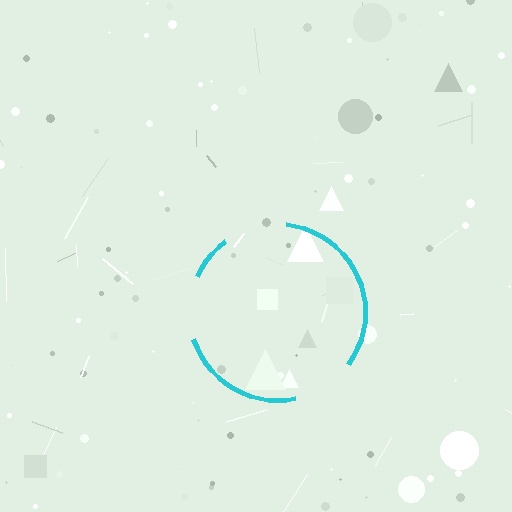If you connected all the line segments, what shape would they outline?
They would outline a circle.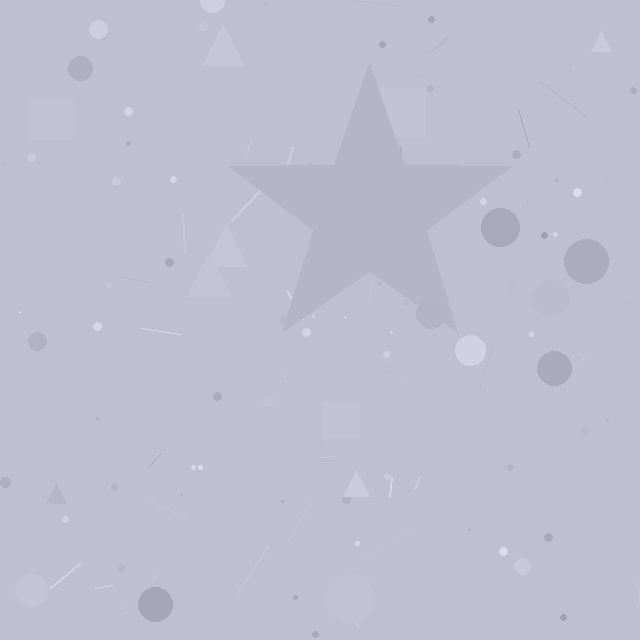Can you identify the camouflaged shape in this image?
The camouflaged shape is a star.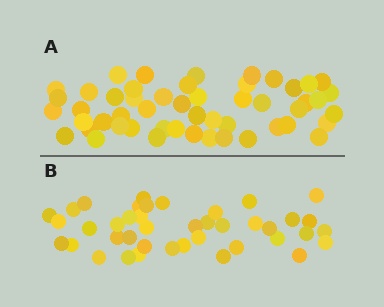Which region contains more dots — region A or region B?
Region A (the top region) has more dots.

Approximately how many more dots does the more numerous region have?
Region A has roughly 10 or so more dots than region B.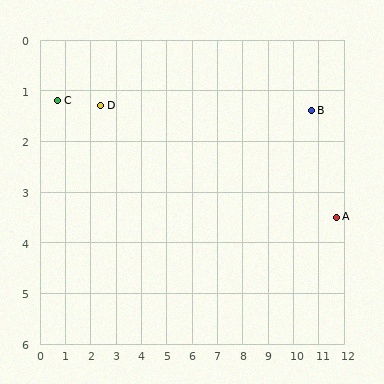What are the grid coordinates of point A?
Point A is at approximately (11.7, 3.5).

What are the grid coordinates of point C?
Point C is at approximately (0.7, 1.2).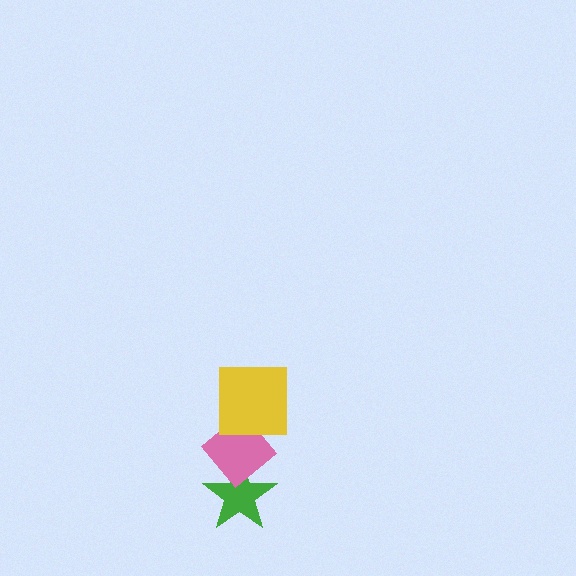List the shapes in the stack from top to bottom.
From top to bottom: the yellow square, the pink diamond, the green star.